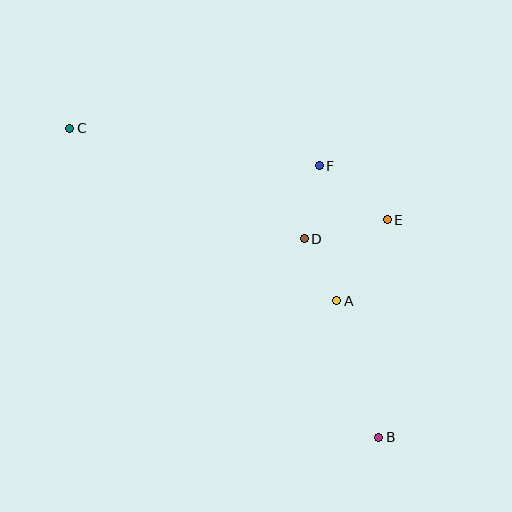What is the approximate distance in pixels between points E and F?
The distance between E and F is approximately 87 pixels.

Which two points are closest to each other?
Points A and D are closest to each other.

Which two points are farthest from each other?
Points B and C are farthest from each other.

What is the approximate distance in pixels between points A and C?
The distance between A and C is approximately 318 pixels.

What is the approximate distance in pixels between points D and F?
The distance between D and F is approximately 74 pixels.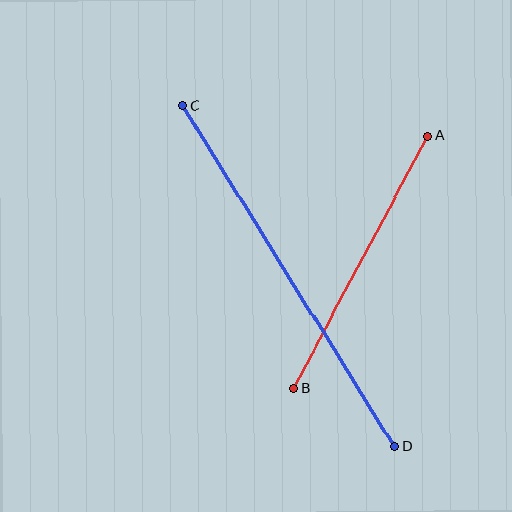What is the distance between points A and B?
The distance is approximately 286 pixels.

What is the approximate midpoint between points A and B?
The midpoint is at approximately (361, 262) pixels.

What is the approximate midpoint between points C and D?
The midpoint is at approximately (288, 276) pixels.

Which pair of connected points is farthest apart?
Points C and D are farthest apart.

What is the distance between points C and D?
The distance is approximately 401 pixels.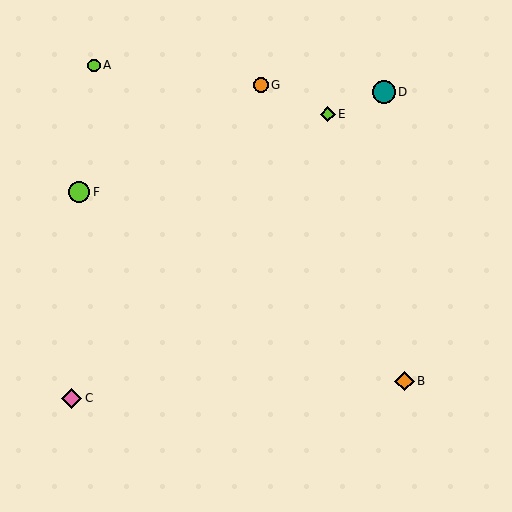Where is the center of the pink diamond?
The center of the pink diamond is at (72, 398).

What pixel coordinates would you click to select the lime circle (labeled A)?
Click at (94, 65) to select the lime circle A.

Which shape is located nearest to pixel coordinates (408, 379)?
The orange diamond (labeled B) at (404, 381) is nearest to that location.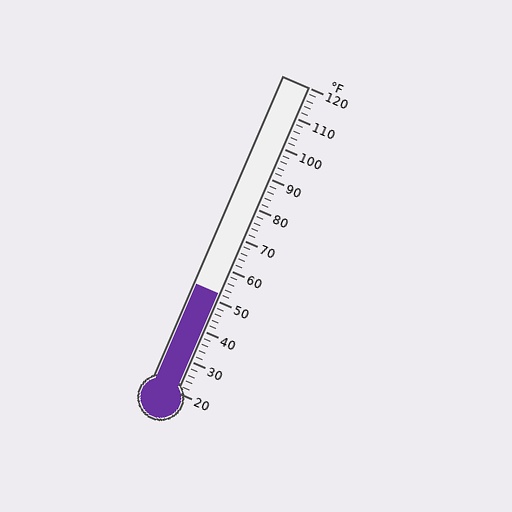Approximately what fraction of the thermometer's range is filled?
The thermometer is filled to approximately 30% of its range.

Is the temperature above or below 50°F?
The temperature is above 50°F.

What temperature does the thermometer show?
The thermometer shows approximately 52°F.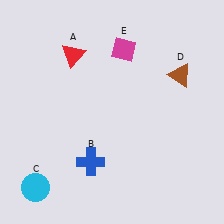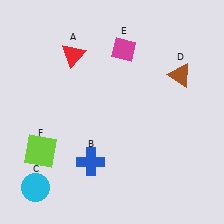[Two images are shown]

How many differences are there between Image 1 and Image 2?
There is 1 difference between the two images.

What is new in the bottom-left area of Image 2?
A lime square (F) was added in the bottom-left area of Image 2.